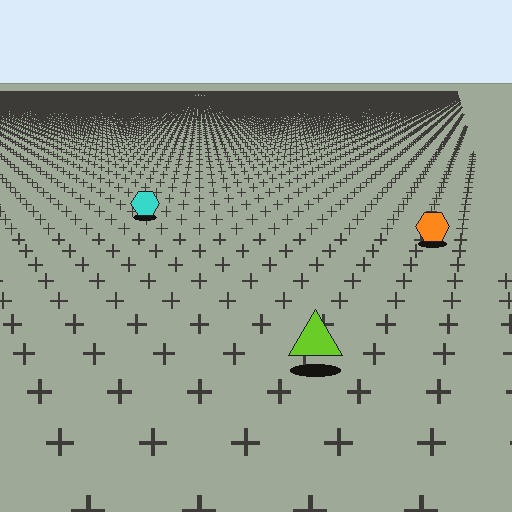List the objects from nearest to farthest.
From nearest to farthest: the lime triangle, the orange hexagon, the cyan hexagon.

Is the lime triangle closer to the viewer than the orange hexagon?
Yes. The lime triangle is closer — you can tell from the texture gradient: the ground texture is coarser near it.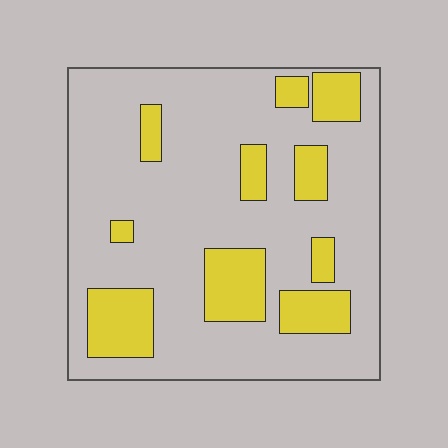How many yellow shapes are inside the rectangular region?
10.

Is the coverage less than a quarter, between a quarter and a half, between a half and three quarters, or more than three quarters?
Less than a quarter.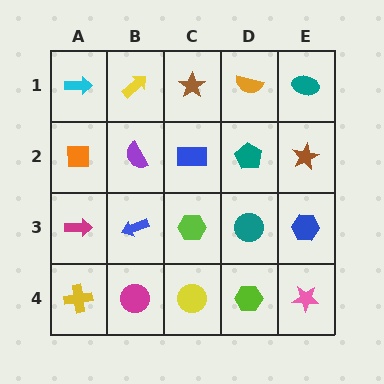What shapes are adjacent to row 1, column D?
A teal pentagon (row 2, column D), a brown star (row 1, column C), a teal ellipse (row 1, column E).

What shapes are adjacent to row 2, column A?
A cyan arrow (row 1, column A), a magenta arrow (row 3, column A), a purple semicircle (row 2, column B).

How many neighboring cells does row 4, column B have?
3.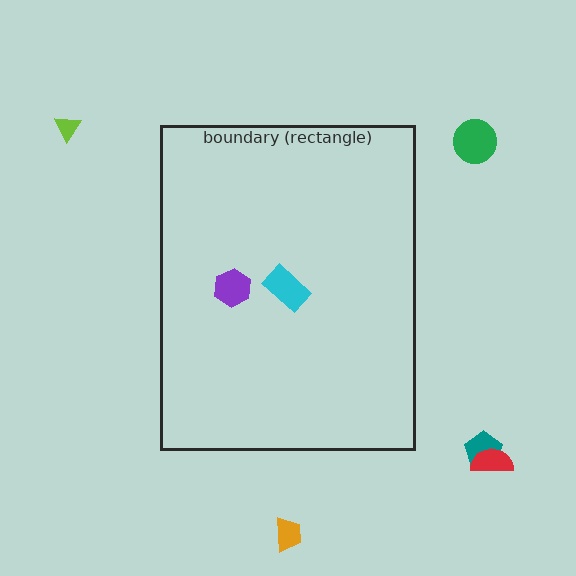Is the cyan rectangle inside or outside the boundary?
Inside.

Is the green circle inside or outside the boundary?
Outside.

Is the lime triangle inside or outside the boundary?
Outside.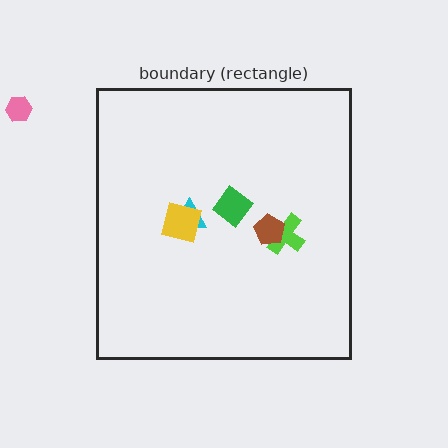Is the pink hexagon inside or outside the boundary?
Outside.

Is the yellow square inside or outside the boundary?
Inside.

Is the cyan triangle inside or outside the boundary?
Inside.